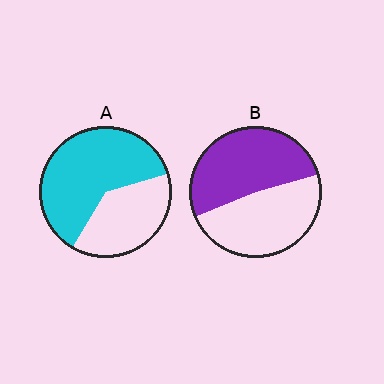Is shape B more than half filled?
Roughly half.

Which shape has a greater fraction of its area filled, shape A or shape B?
Shape A.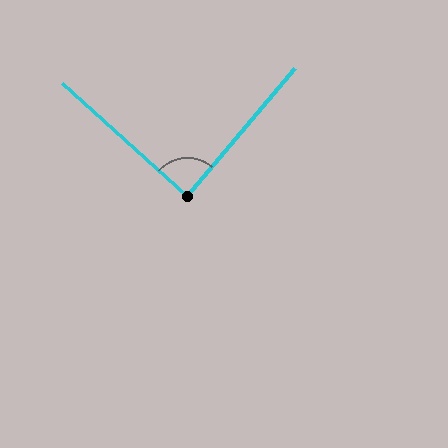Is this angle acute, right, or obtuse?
It is approximately a right angle.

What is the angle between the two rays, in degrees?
Approximately 88 degrees.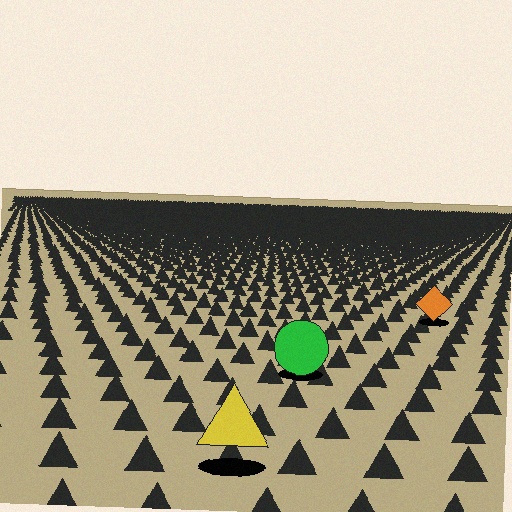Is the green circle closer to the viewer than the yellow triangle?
No. The yellow triangle is closer — you can tell from the texture gradient: the ground texture is coarser near it.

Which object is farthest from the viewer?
The orange diamond is farthest from the viewer. It appears smaller and the ground texture around it is denser.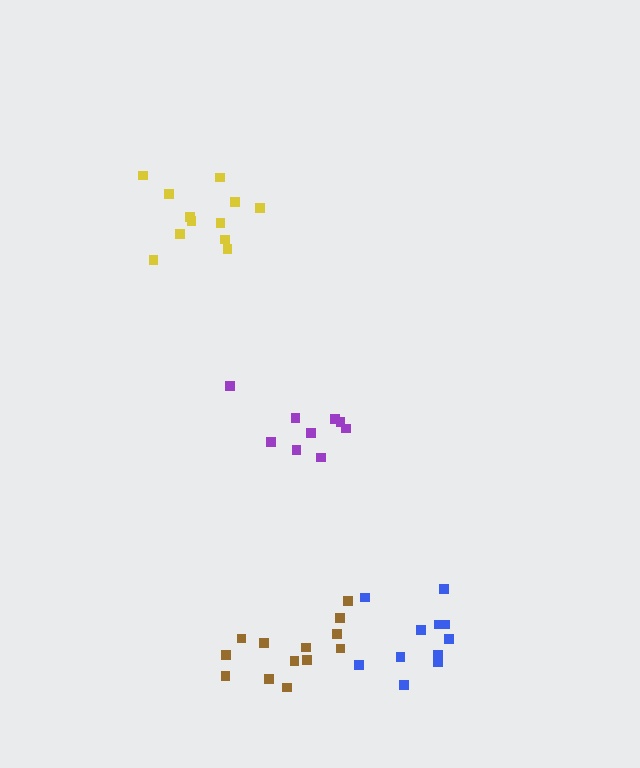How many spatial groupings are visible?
There are 4 spatial groupings.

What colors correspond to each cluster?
The clusters are colored: yellow, blue, purple, brown.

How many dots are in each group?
Group 1: 12 dots, Group 2: 11 dots, Group 3: 9 dots, Group 4: 13 dots (45 total).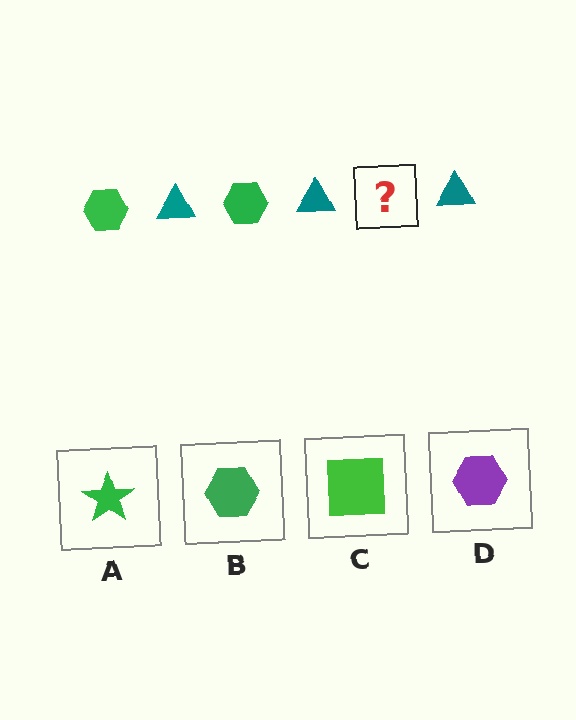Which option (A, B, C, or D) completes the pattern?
B.